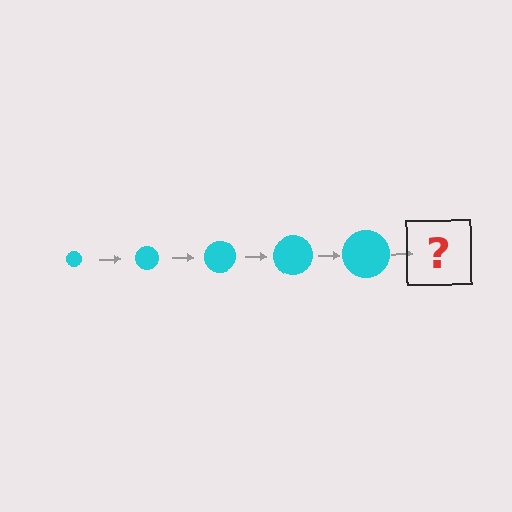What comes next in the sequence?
The next element should be a cyan circle, larger than the previous one.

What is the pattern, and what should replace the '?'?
The pattern is that the circle gets progressively larger each step. The '?' should be a cyan circle, larger than the previous one.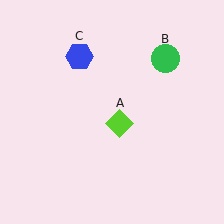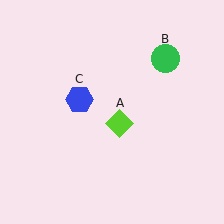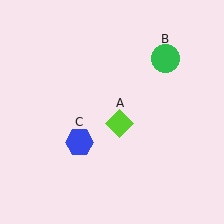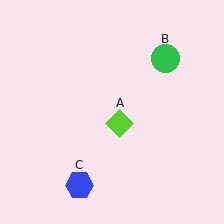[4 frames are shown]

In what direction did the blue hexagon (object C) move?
The blue hexagon (object C) moved down.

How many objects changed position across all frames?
1 object changed position: blue hexagon (object C).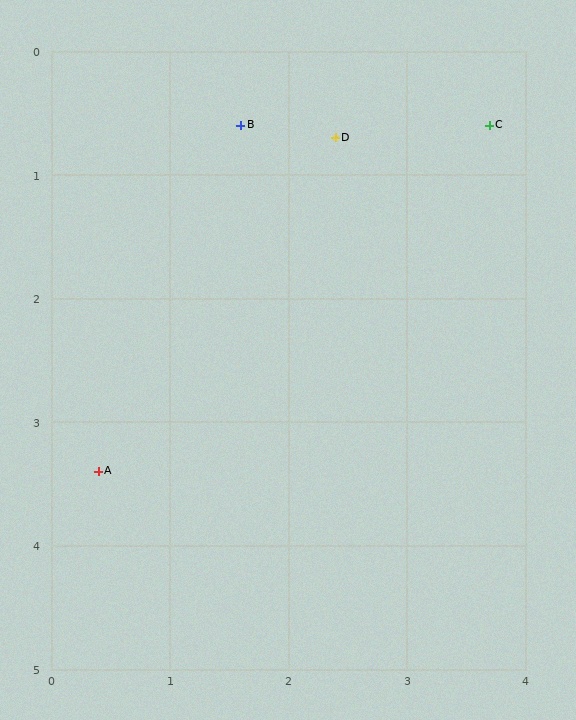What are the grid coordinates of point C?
Point C is at approximately (3.7, 0.6).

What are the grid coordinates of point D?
Point D is at approximately (2.4, 0.7).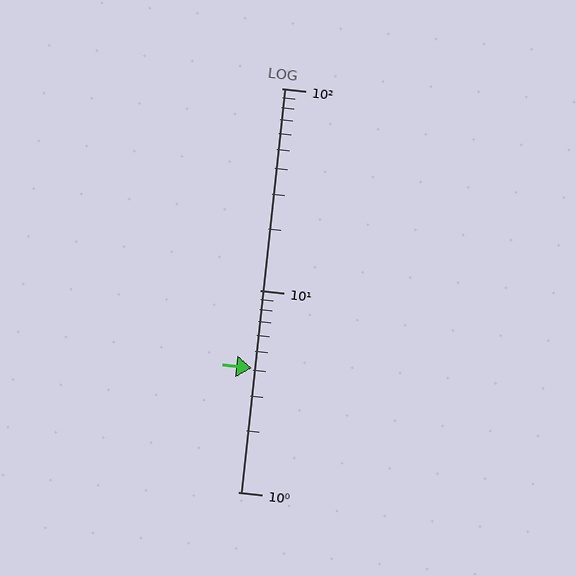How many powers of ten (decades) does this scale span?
The scale spans 2 decades, from 1 to 100.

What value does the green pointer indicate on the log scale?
The pointer indicates approximately 4.1.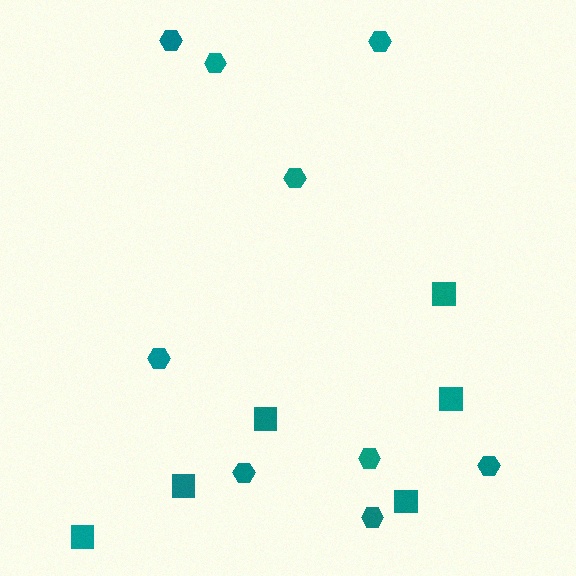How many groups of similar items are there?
There are 2 groups: one group of hexagons (9) and one group of squares (6).